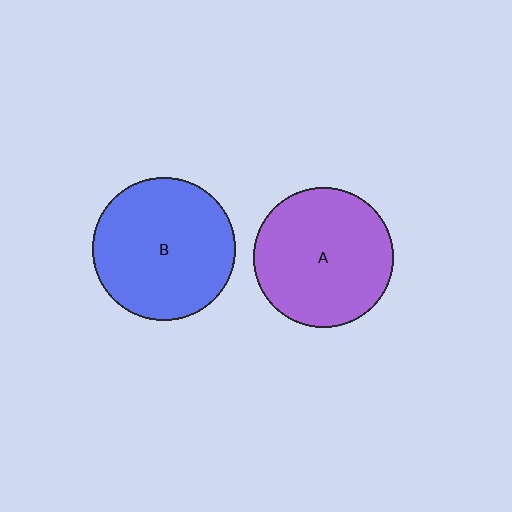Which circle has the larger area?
Circle B (blue).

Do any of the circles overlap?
No, none of the circles overlap.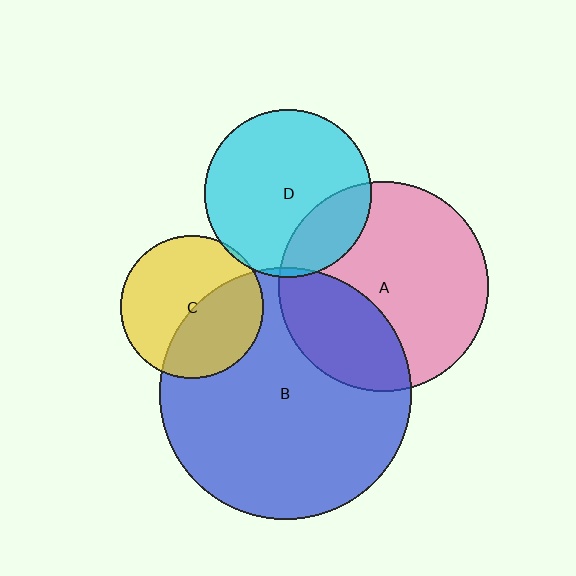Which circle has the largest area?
Circle B (blue).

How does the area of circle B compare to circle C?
Approximately 3.1 times.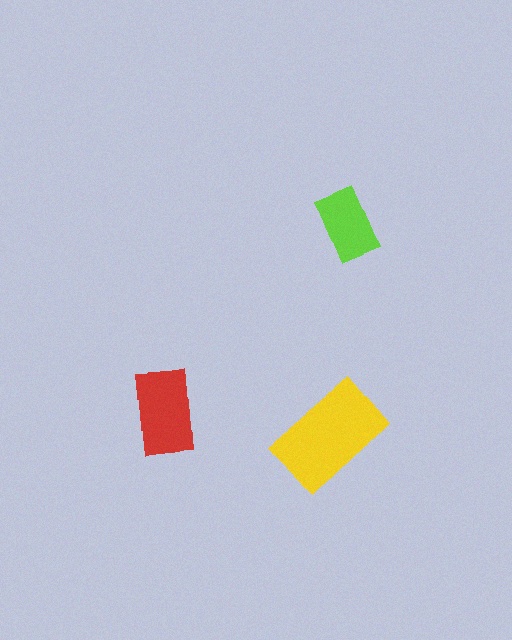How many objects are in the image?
There are 3 objects in the image.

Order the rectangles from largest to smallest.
the yellow one, the red one, the lime one.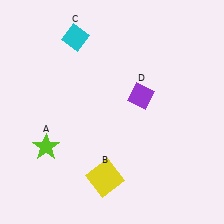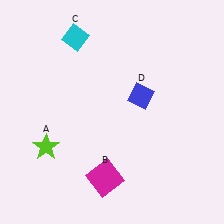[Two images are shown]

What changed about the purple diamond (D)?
In Image 1, D is purple. In Image 2, it changed to blue.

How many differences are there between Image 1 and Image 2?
There are 2 differences between the two images.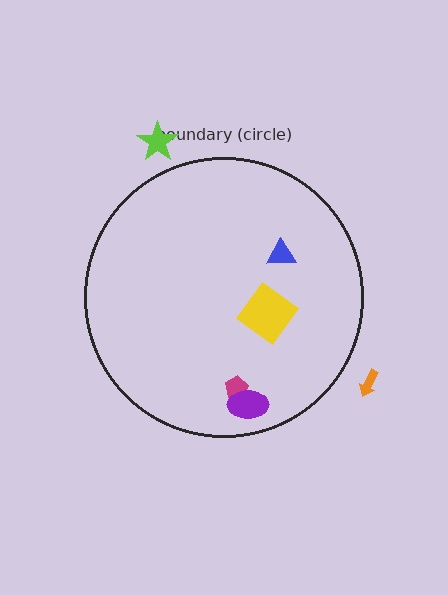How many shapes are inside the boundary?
4 inside, 2 outside.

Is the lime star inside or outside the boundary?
Outside.